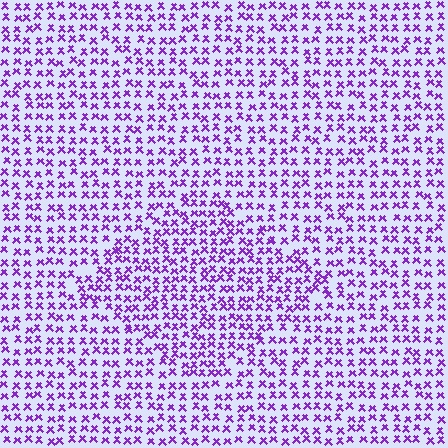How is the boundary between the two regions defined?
The boundary is defined by a change in element density (approximately 1.4x ratio). All elements are the same color, size, and shape.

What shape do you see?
I see a diamond.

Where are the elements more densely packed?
The elements are more densely packed inside the diamond boundary.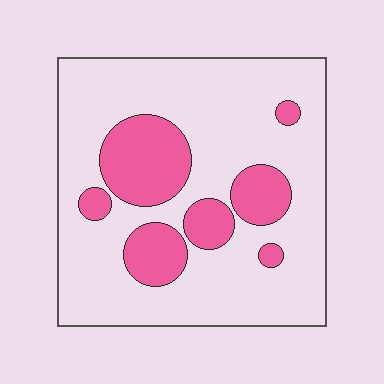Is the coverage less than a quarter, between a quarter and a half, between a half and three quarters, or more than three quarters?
Less than a quarter.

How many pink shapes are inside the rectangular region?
7.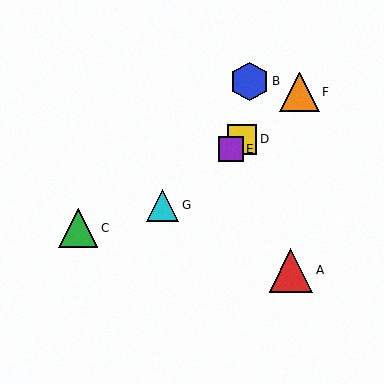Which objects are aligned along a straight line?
Objects D, E, F, G are aligned along a straight line.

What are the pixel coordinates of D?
Object D is at (242, 139).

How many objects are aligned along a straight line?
4 objects (D, E, F, G) are aligned along a straight line.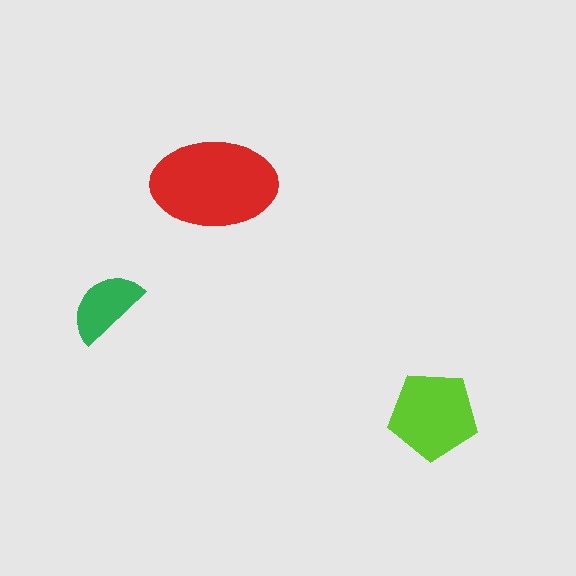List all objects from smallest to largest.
The green semicircle, the lime pentagon, the red ellipse.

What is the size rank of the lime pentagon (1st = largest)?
2nd.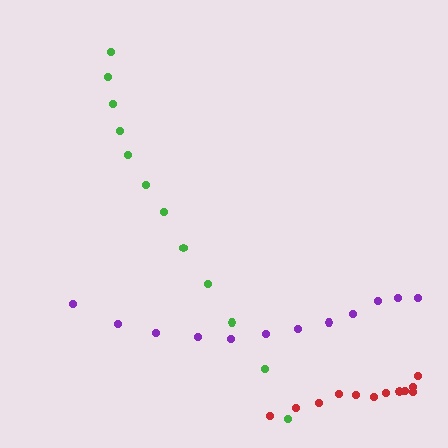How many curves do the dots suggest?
There are 3 distinct paths.